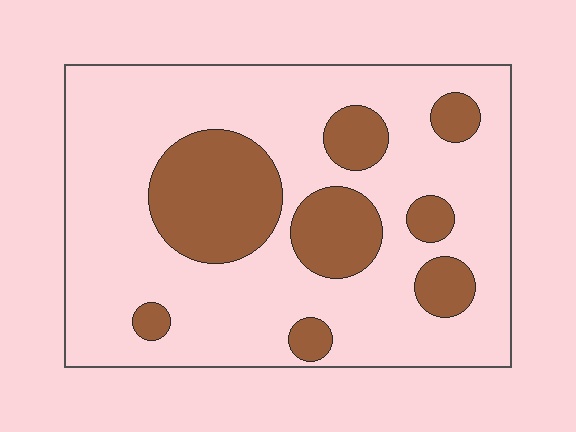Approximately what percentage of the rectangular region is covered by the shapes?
Approximately 25%.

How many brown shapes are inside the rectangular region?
8.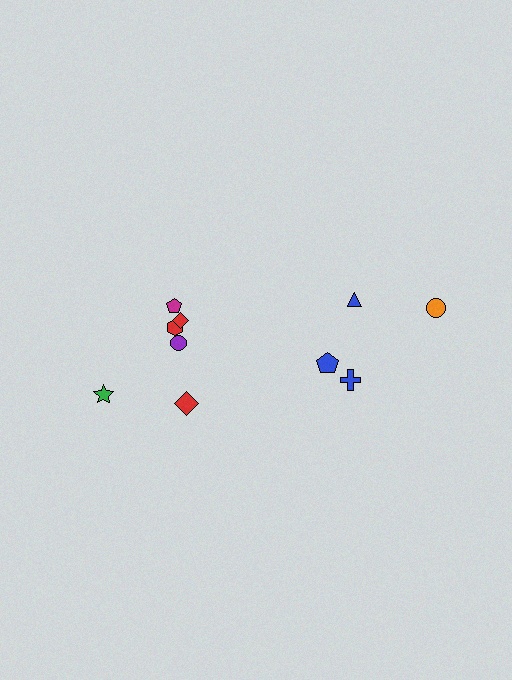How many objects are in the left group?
There are 6 objects.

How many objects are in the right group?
There are 4 objects.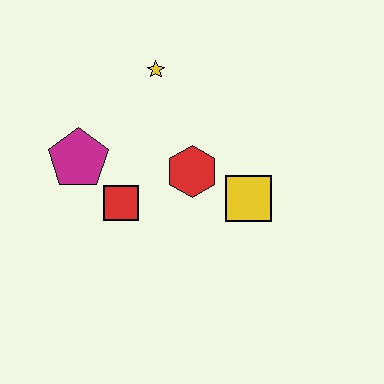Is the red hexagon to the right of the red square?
Yes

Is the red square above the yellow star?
No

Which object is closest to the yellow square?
The red hexagon is closest to the yellow square.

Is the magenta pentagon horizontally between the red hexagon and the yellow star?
No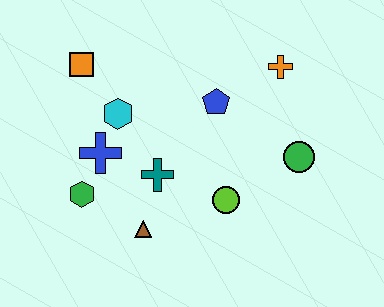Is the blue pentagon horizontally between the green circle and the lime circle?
No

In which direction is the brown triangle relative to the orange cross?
The brown triangle is below the orange cross.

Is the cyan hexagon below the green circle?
No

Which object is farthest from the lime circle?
The orange square is farthest from the lime circle.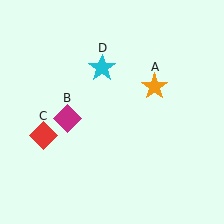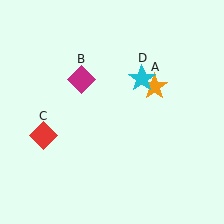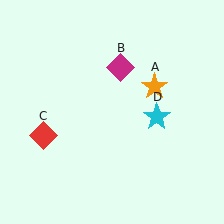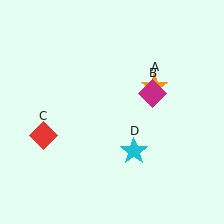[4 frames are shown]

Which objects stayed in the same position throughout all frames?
Orange star (object A) and red diamond (object C) remained stationary.